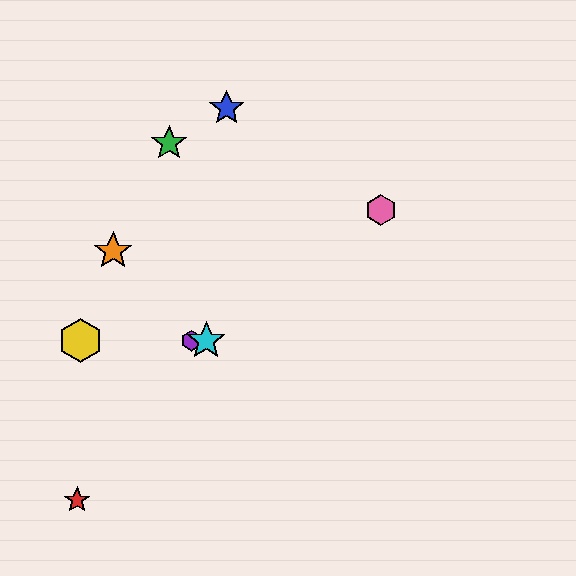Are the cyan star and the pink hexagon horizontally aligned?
No, the cyan star is at y≈341 and the pink hexagon is at y≈210.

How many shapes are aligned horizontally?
3 shapes (the yellow hexagon, the purple hexagon, the cyan star) are aligned horizontally.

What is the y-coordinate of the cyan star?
The cyan star is at y≈341.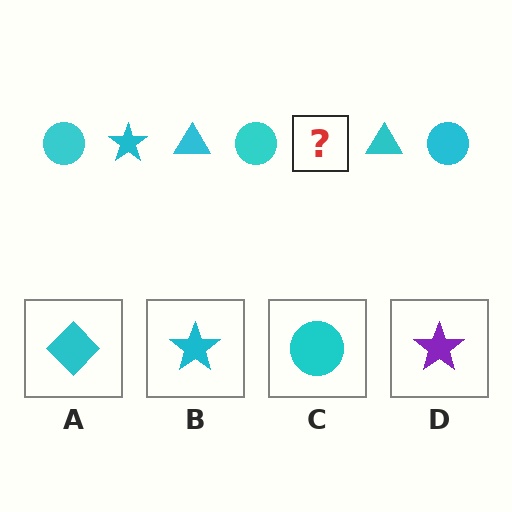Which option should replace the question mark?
Option B.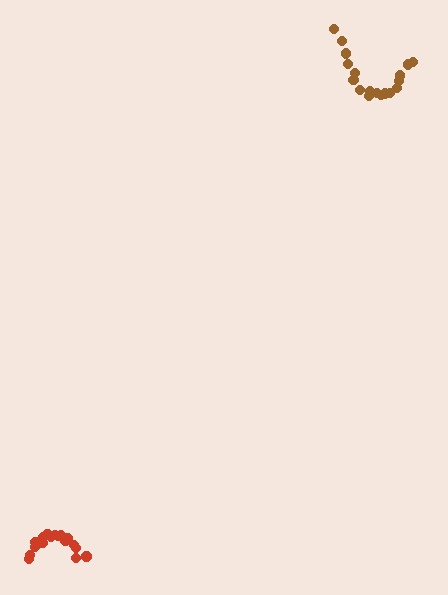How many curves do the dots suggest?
There are 2 distinct paths.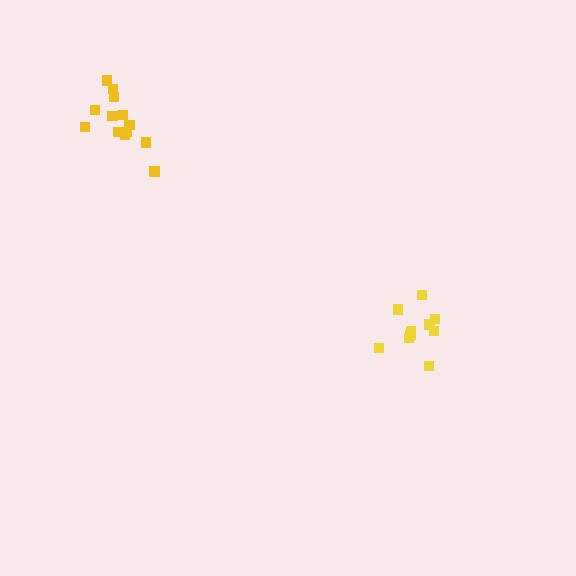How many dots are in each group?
Group 1: 11 dots, Group 2: 13 dots (24 total).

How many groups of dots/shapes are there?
There are 2 groups.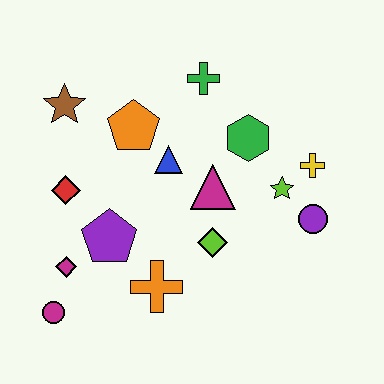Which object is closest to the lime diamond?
The magenta triangle is closest to the lime diamond.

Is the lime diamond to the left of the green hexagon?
Yes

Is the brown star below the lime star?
No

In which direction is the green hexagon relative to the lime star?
The green hexagon is above the lime star.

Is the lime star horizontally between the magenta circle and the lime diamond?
No